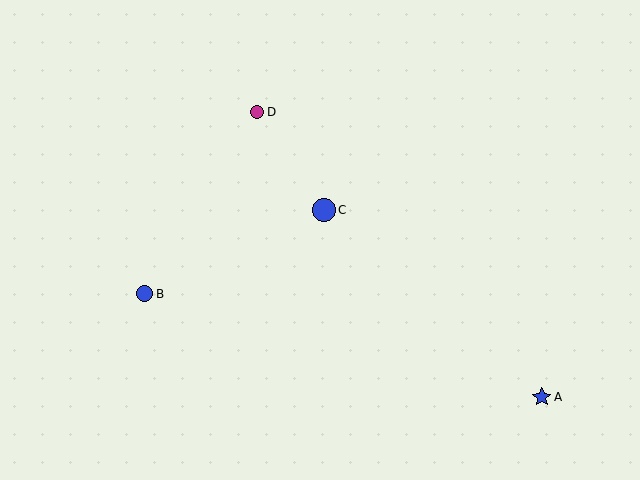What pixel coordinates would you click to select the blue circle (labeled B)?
Click at (145, 294) to select the blue circle B.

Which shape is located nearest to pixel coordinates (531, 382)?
The blue star (labeled A) at (542, 397) is nearest to that location.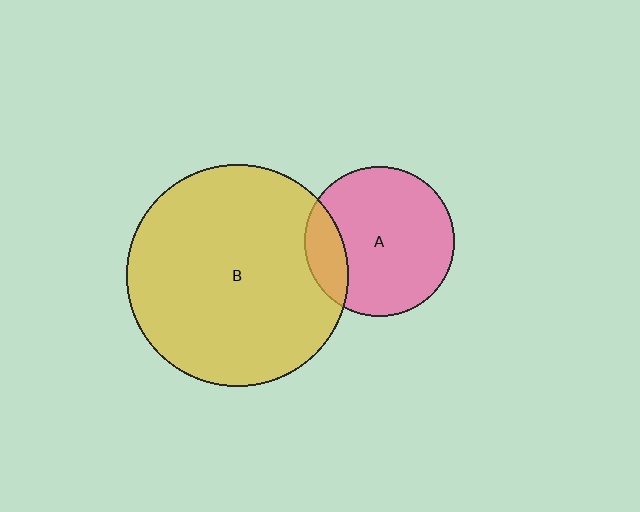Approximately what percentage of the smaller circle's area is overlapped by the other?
Approximately 15%.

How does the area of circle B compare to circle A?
Approximately 2.2 times.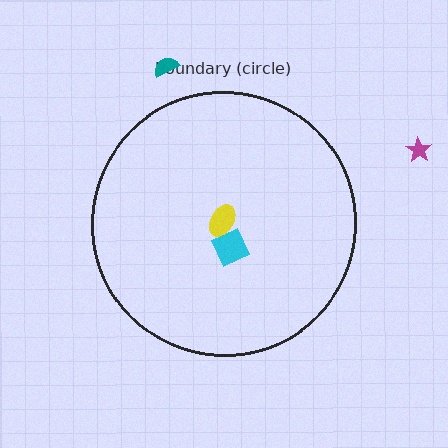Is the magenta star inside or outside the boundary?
Outside.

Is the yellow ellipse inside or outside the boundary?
Inside.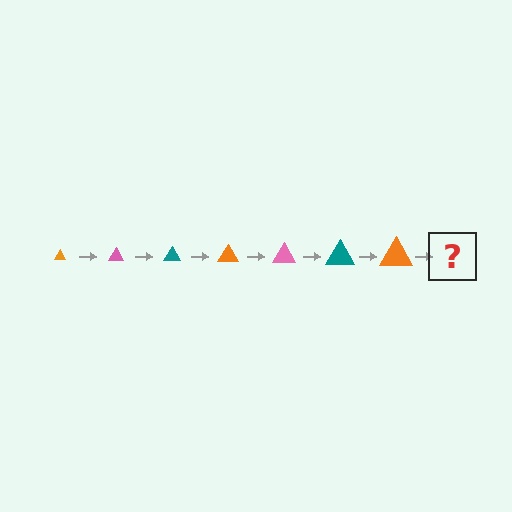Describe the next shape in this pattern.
It should be a pink triangle, larger than the previous one.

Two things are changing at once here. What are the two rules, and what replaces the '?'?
The two rules are that the triangle grows larger each step and the color cycles through orange, pink, and teal. The '?' should be a pink triangle, larger than the previous one.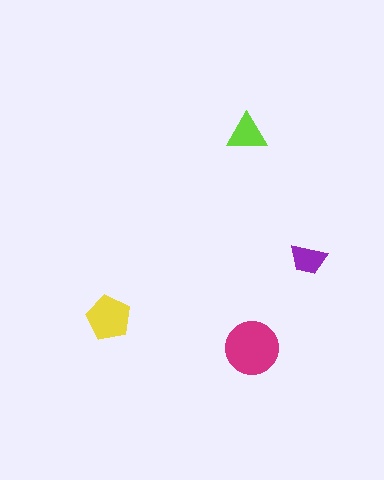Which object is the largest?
The magenta circle.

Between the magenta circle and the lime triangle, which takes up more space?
The magenta circle.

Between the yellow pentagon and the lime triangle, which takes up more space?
The yellow pentagon.